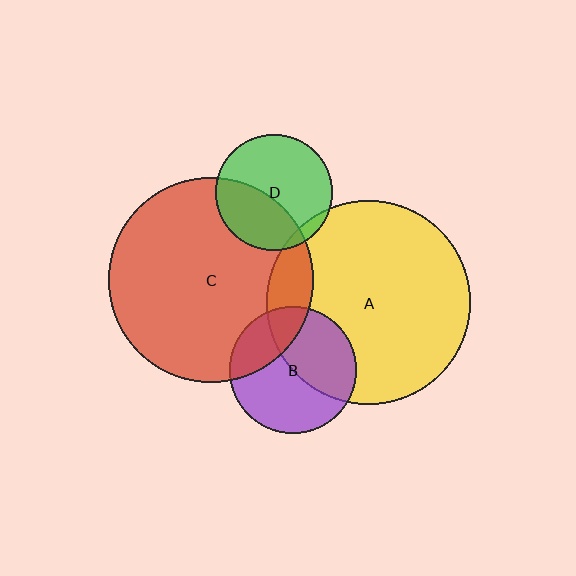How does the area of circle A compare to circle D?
Approximately 3.1 times.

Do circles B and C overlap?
Yes.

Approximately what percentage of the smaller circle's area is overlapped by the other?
Approximately 25%.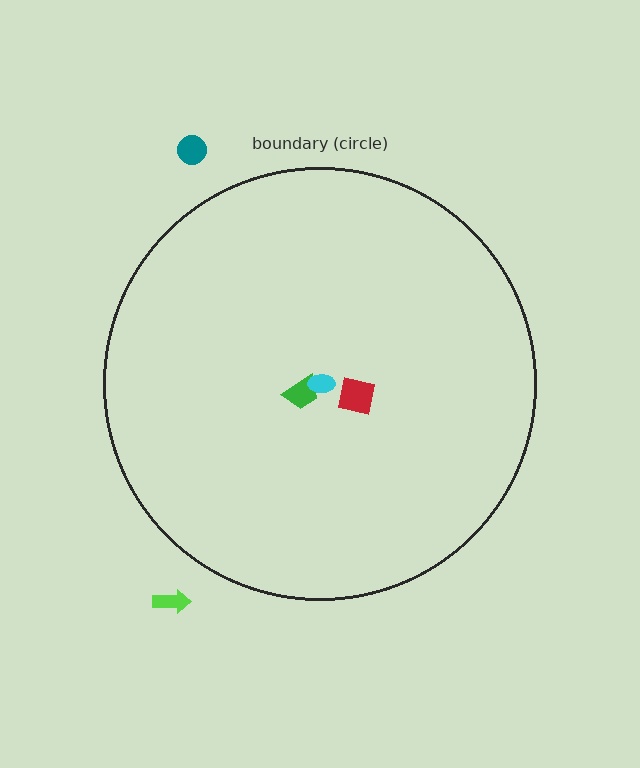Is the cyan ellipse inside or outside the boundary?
Inside.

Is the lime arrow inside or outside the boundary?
Outside.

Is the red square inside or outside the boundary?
Inside.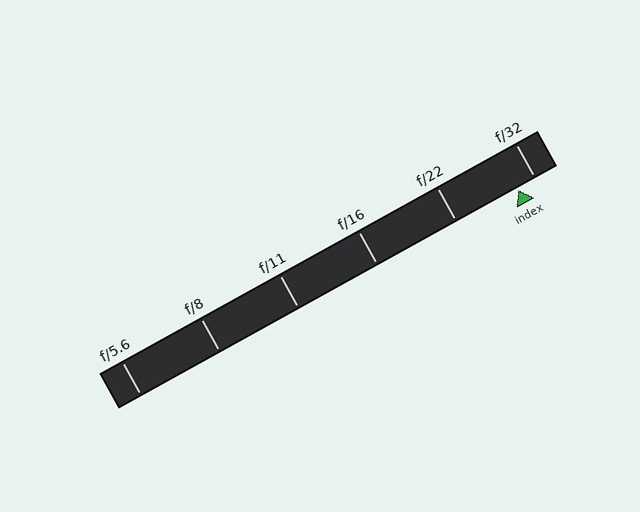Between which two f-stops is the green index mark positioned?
The index mark is between f/22 and f/32.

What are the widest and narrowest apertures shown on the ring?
The widest aperture shown is f/5.6 and the narrowest is f/32.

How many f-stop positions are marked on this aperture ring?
There are 6 f-stop positions marked.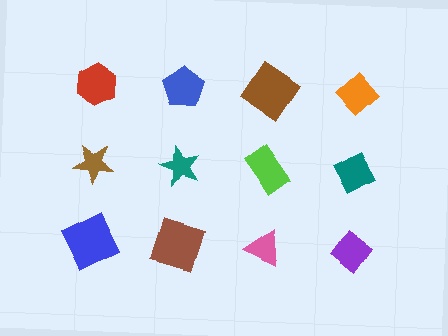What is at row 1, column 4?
An orange diamond.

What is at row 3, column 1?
A blue square.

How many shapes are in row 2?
4 shapes.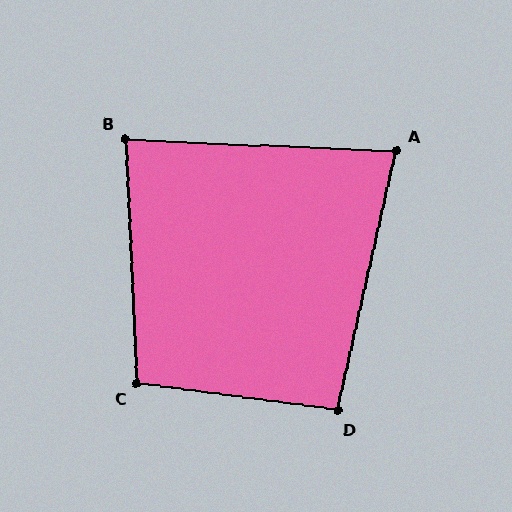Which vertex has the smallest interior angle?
A, at approximately 80 degrees.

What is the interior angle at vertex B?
Approximately 85 degrees (approximately right).